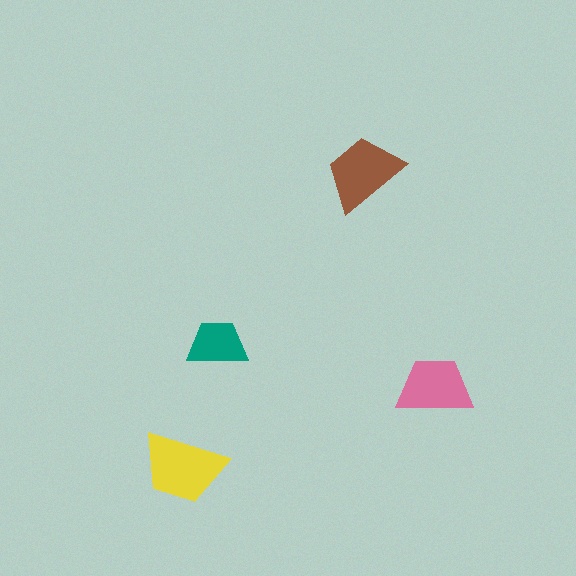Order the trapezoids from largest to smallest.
the yellow one, the brown one, the pink one, the teal one.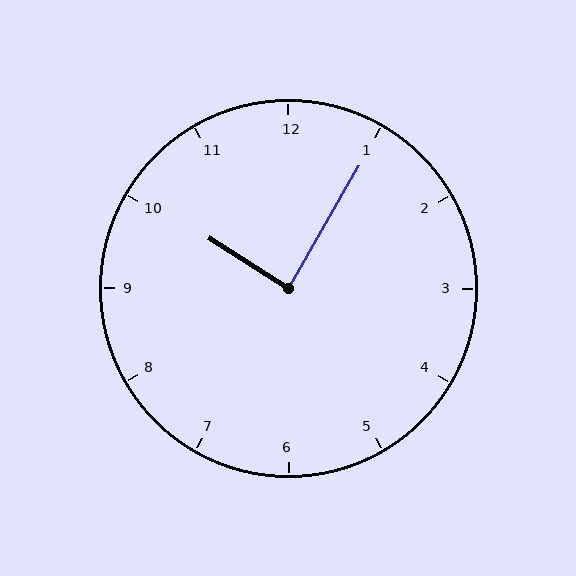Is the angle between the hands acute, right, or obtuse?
It is right.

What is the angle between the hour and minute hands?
Approximately 88 degrees.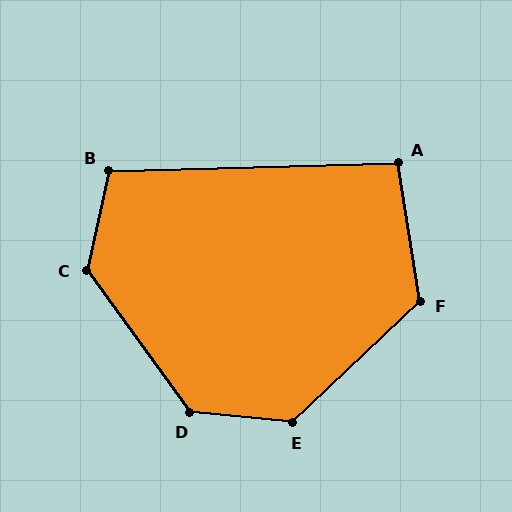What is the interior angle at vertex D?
Approximately 131 degrees (obtuse).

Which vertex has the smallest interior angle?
A, at approximately 97 degrees.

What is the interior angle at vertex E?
Approximately 131 degrees (obtuse).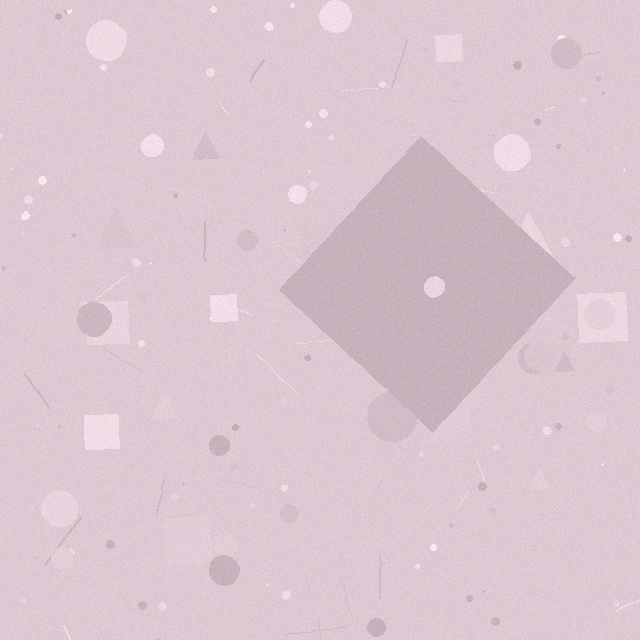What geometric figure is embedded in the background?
A diamond is embedded in the background.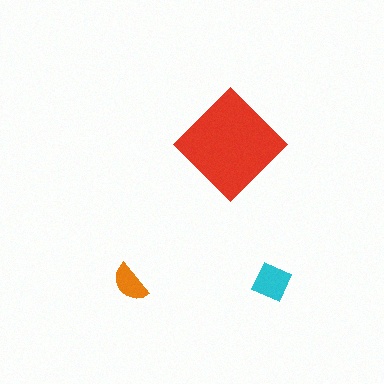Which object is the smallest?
The orange semicircle.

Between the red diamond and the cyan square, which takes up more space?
The red diamond.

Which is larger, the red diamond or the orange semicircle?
The red diamond.